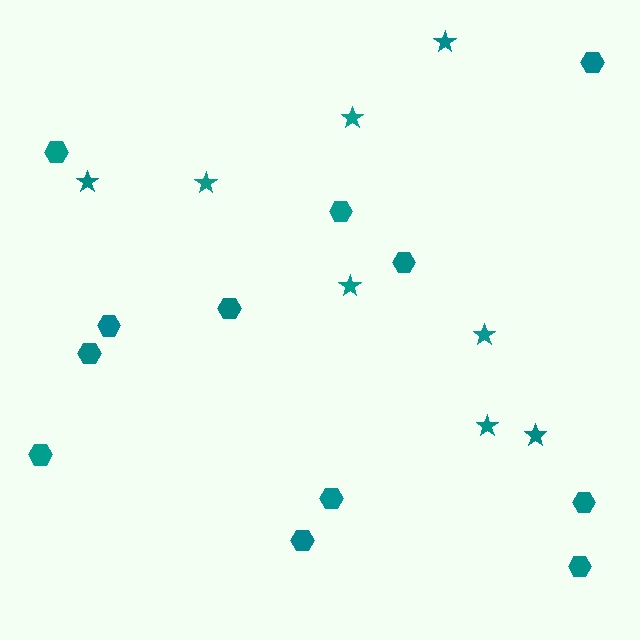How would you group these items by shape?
There are 2 groups: one group of stars (8) and one group of hexagons (12).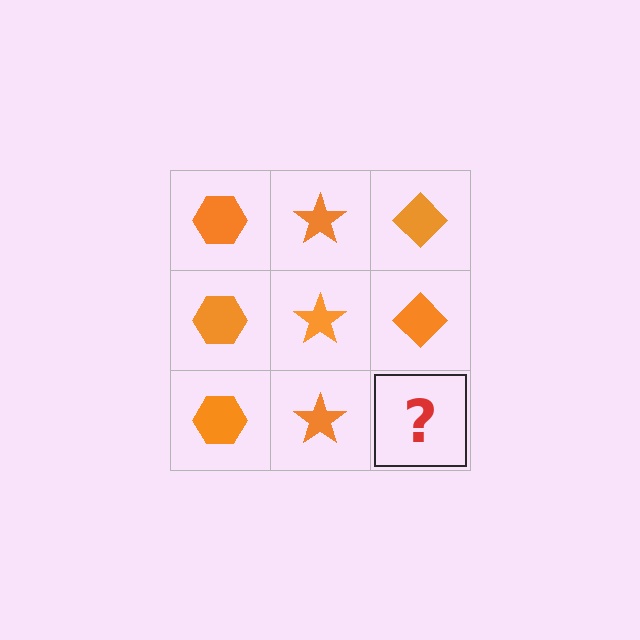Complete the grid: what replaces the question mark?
The question mark should be replaced with an orange diamond.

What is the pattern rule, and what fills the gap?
The rule is that each column has a consistent shape. The gap should be filled with an orange diamond.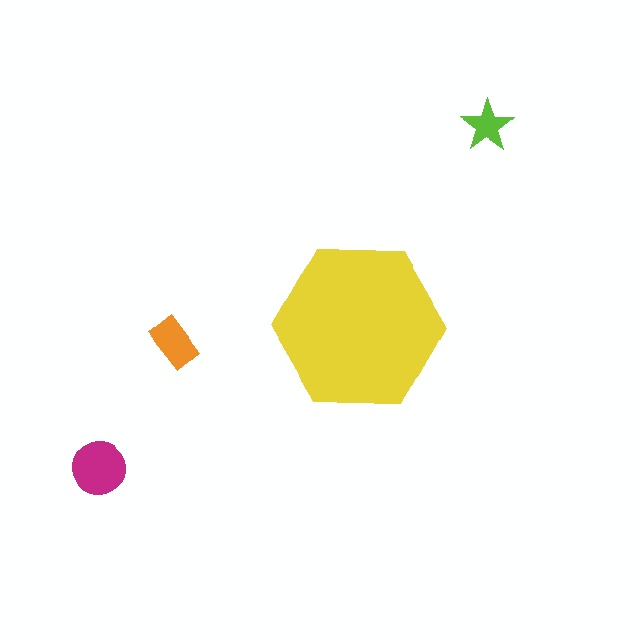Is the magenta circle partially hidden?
No, the magenta circle is fully visible.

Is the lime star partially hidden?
No, the lime star is fully visible.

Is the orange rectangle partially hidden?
No, the orange rectangle is fully visible.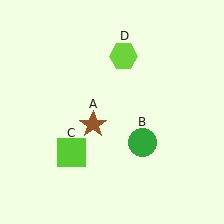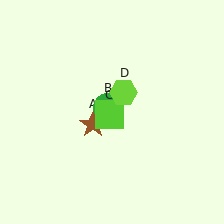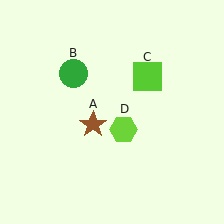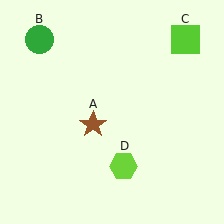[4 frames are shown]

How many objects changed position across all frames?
3 objects changed position: green circle (object B), lime square (object C), lime hexagon (object D).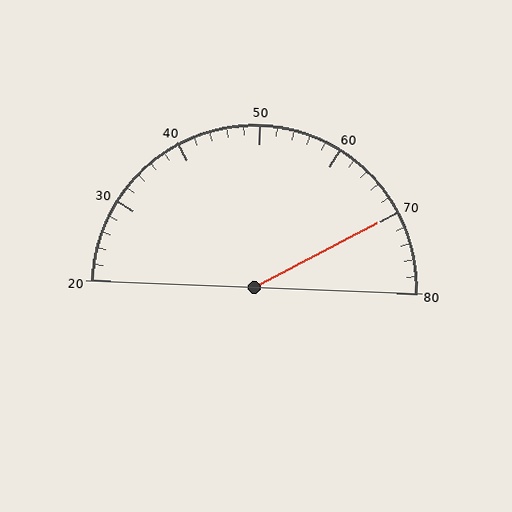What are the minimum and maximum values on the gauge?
The gauge ranges from 20 to 80.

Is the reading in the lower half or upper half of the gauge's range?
The reading is in the upper half of the range (20 to 80).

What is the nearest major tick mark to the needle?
The nearest major tick mark is 70.